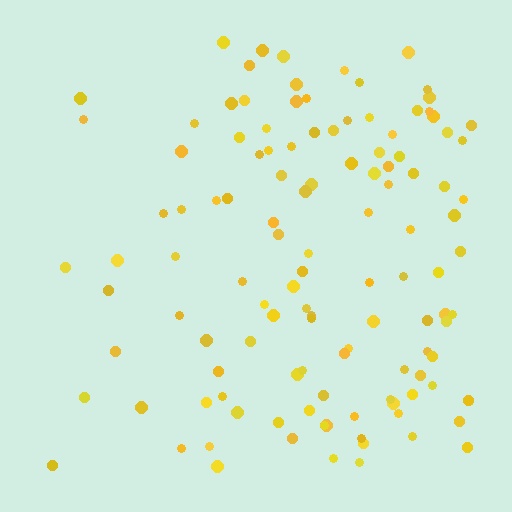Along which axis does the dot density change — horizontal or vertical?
Horizontal.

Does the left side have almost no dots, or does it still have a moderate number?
Still a moderate number, just noticeably fewer than the right.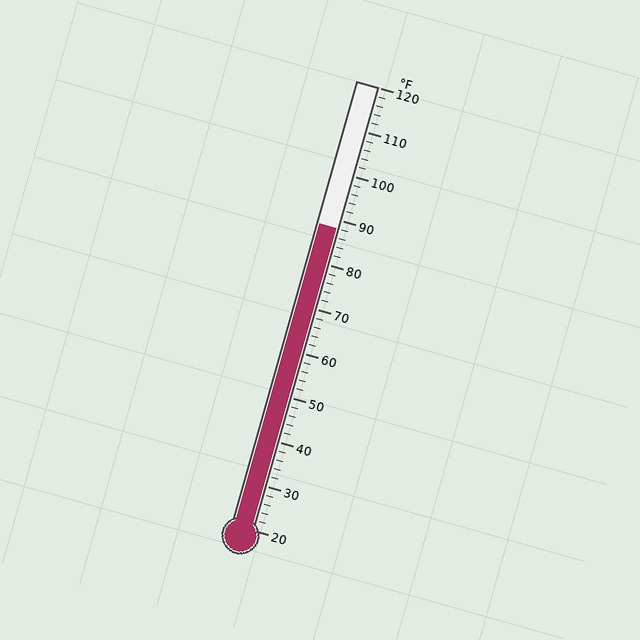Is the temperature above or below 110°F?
The temperature is below 110°F.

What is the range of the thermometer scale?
The thermometer scale ranges from 20°F to 120°F.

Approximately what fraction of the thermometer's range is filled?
The thermometer is filled to approximately 70% of its range.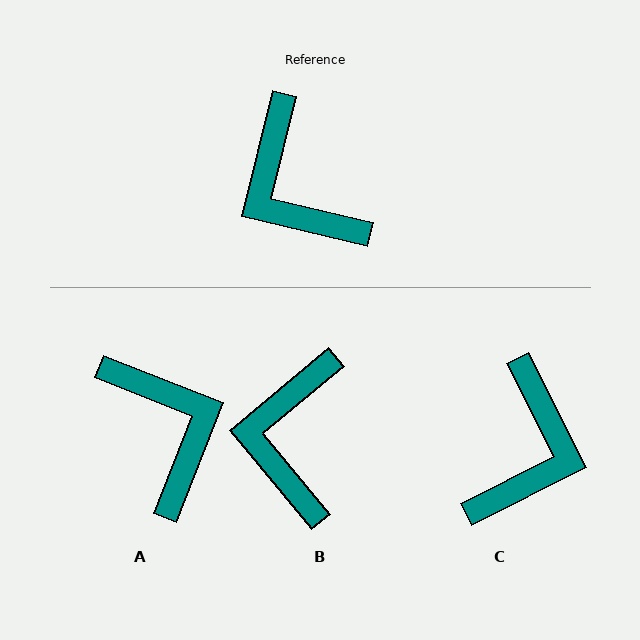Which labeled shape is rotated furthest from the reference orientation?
A, about 172 degrees away.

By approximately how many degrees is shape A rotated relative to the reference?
Approximately 172 degrees counter-clockwise.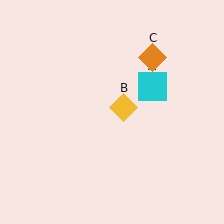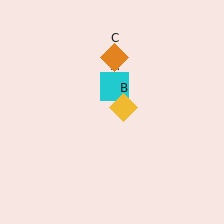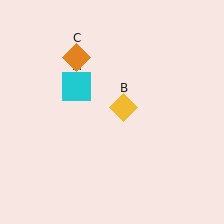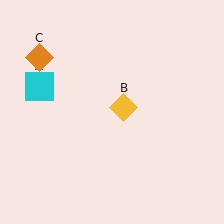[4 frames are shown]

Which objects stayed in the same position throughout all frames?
Yellow diamond (object B) remained stationary.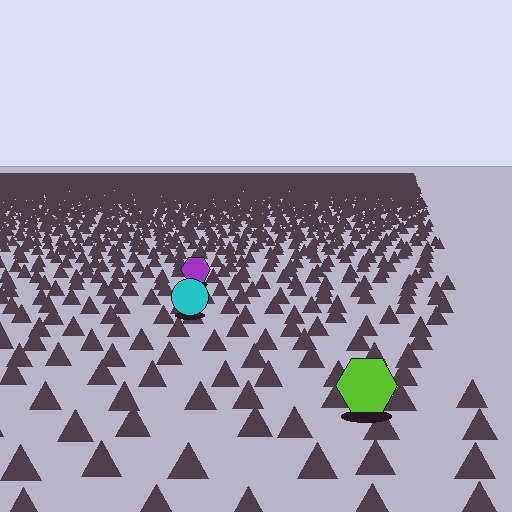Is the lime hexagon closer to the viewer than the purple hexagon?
Yes. The lime hexagon is closer — you can tell from the texture gradient: the ground texture is coarser near it.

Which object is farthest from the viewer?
The purple hexagon is farthest from the viewer. It appears smaller and the ground texture around it is denser.